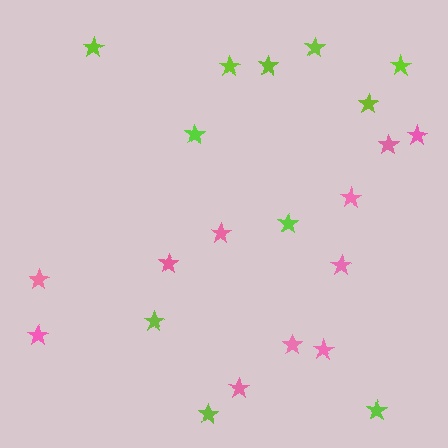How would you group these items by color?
There are 2 groups: one group of pink stars (11) and one group of lime stars (11).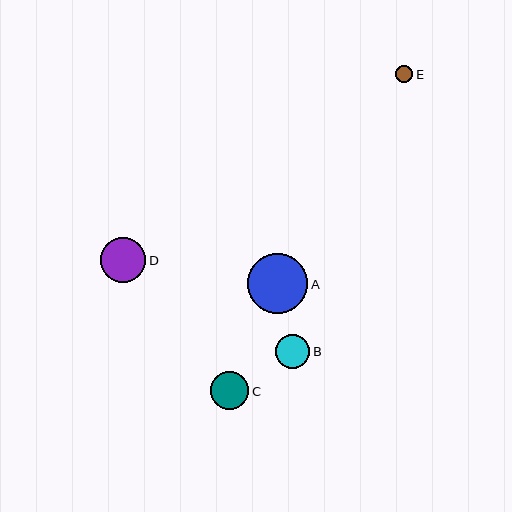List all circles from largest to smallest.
From largest to smallest: A, D, C, B, E.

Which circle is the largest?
Circle A is the largest with a size of approximately 60 pixels.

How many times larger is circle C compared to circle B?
Circle C is approximately 1.1 times the size of circle B.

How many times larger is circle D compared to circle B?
Circle D is approximately 1.3 times the size of circle B.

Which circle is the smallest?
Circle E is the smallest with a size of approximately 17 pixels.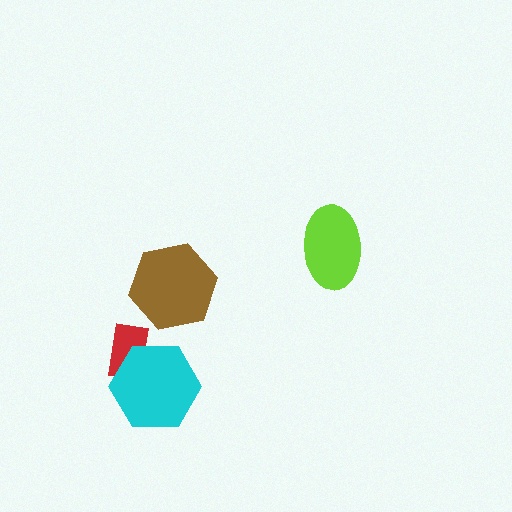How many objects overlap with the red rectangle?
1 object overlaps with the red rectangle.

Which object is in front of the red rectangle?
The cyan hexagon is in front of the red rectangle.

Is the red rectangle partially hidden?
Yes, it is partially covered by another shape.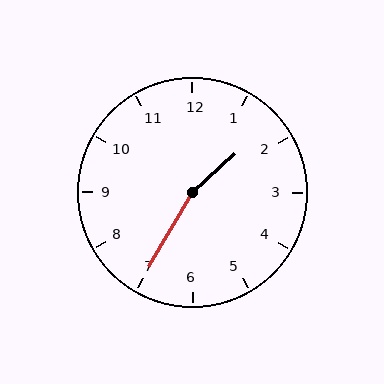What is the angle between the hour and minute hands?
Approximately 162 degrees.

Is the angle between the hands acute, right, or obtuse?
It is obtuse.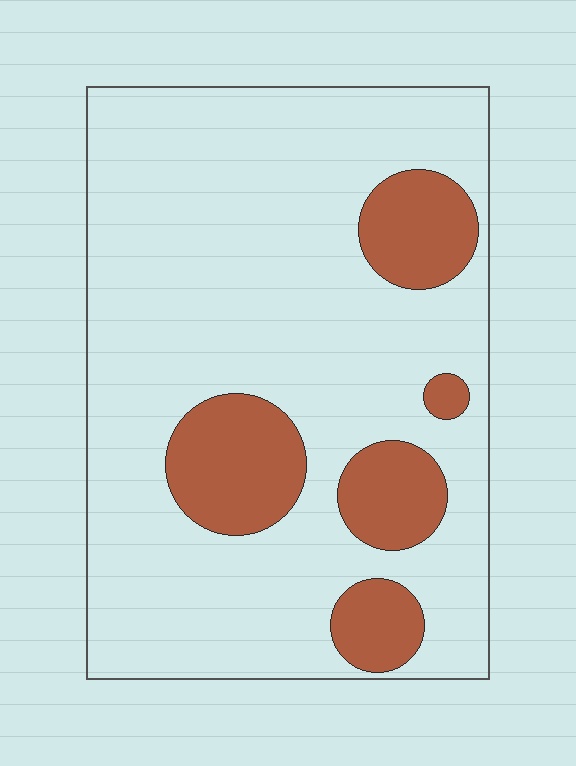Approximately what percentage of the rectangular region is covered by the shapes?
Approximately 20%.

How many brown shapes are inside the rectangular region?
5.